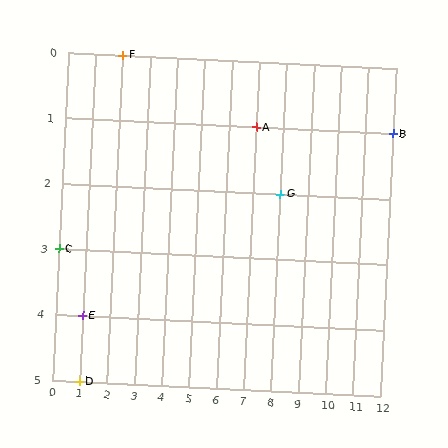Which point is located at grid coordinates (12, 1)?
Point B is at (12, 1).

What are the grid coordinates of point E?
Point E is at grid coordinates (1, 4).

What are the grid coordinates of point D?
Point D is at grid coordinates (1, 5).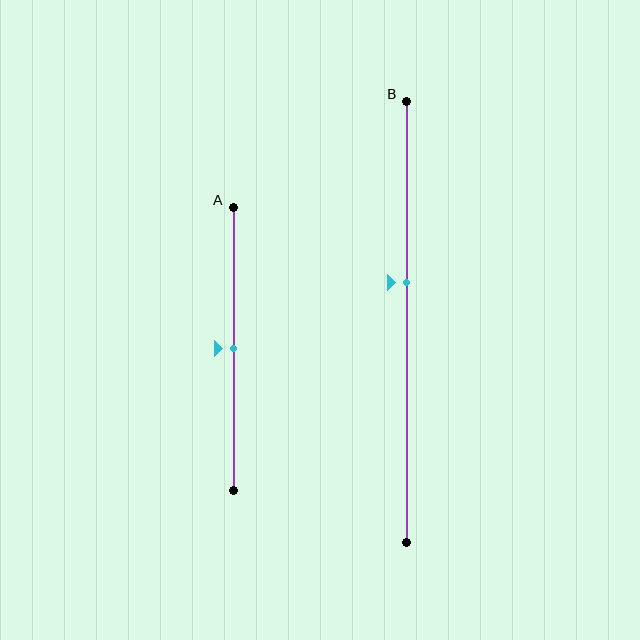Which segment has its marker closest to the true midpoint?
Segment A has its marker closest to the true midpoint.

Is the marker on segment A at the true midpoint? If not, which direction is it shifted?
Yes, the marker on segment A is at the true midpoint.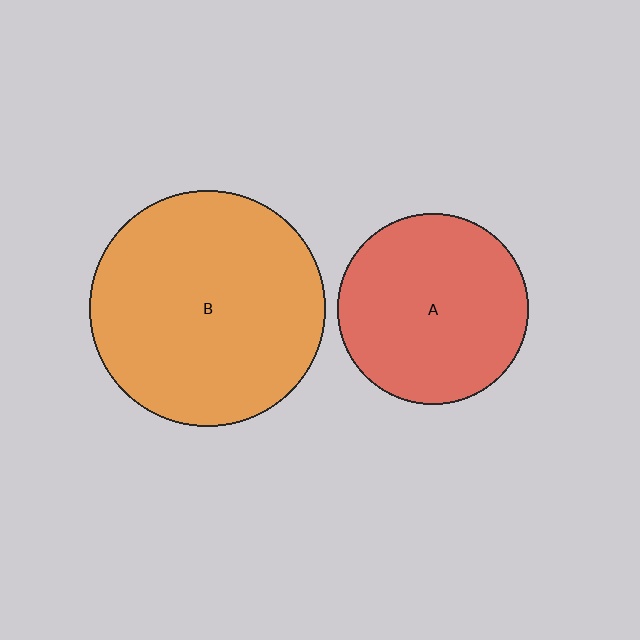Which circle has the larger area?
Circle B (orange).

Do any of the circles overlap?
No, none of the circles overlap.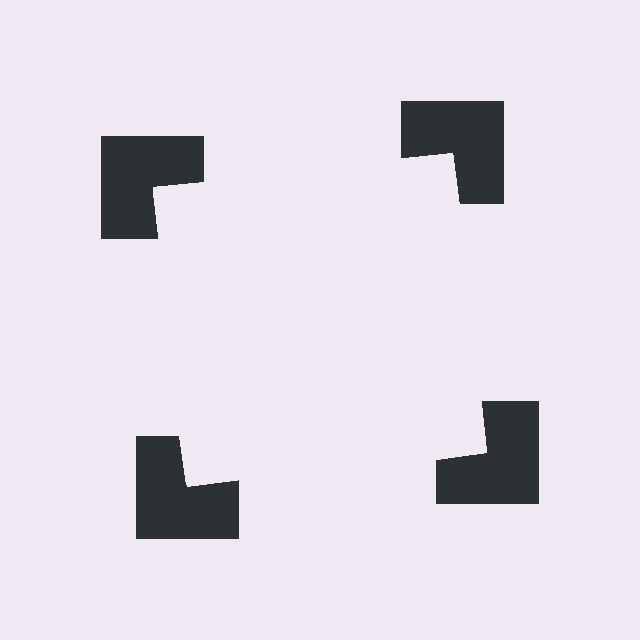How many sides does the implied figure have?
4 sides.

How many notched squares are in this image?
There are 4 — one at each vertex of the illusory square.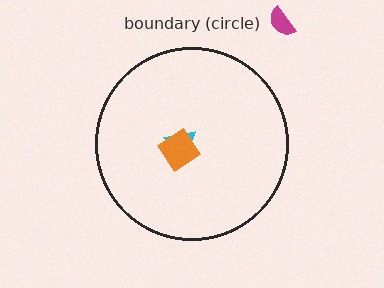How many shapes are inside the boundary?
2 inside, 1 outside.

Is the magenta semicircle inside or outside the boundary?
Outside.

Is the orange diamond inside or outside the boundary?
Inside.